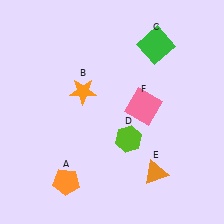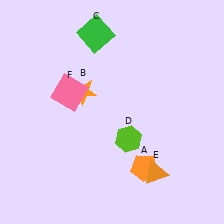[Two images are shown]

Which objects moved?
The objects that moved are: the orange pentagon (A), the green square (C), the pink square (F).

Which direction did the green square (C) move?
The green square (C) moved left.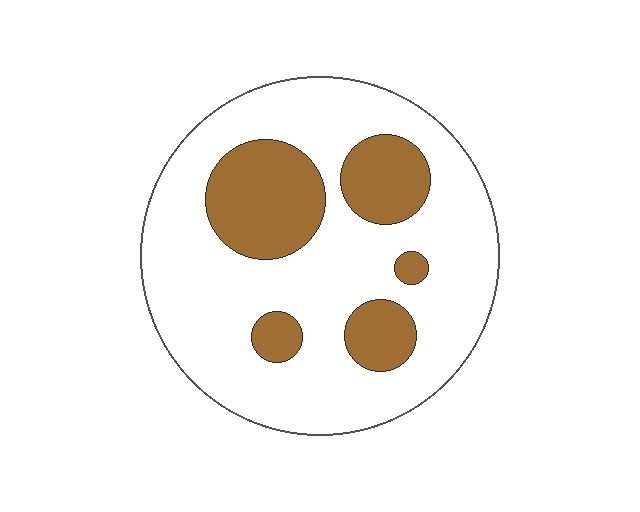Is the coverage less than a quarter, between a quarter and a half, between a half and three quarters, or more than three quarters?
Less than a quarter.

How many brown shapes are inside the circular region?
5.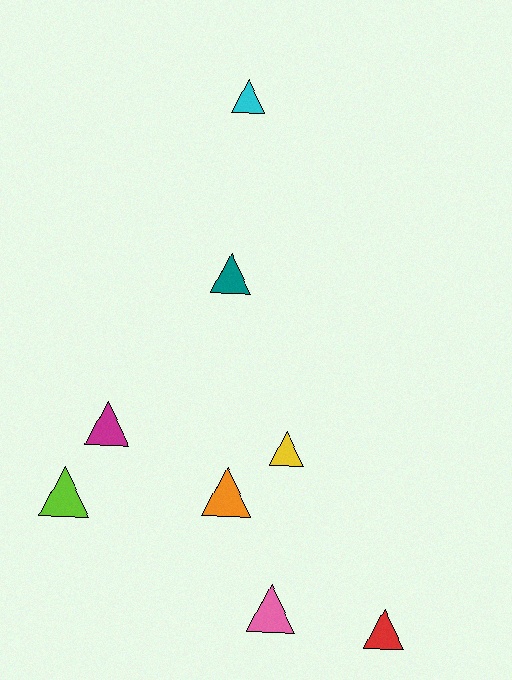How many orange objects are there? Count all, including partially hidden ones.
There is 1 orange object.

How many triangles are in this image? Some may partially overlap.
There are 8 triangles.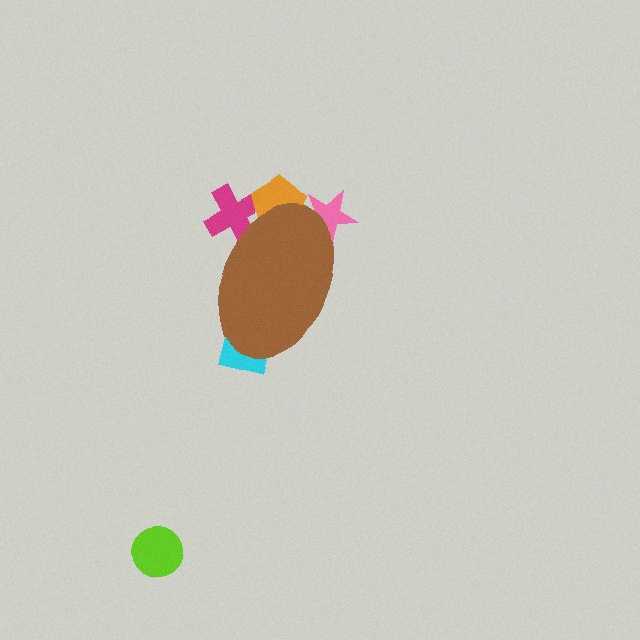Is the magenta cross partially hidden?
Yes, the magenta cross is partially hidden behind the brown ellipse.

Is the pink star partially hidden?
Yes, the pink star is partially hidden behind the brown ellipse.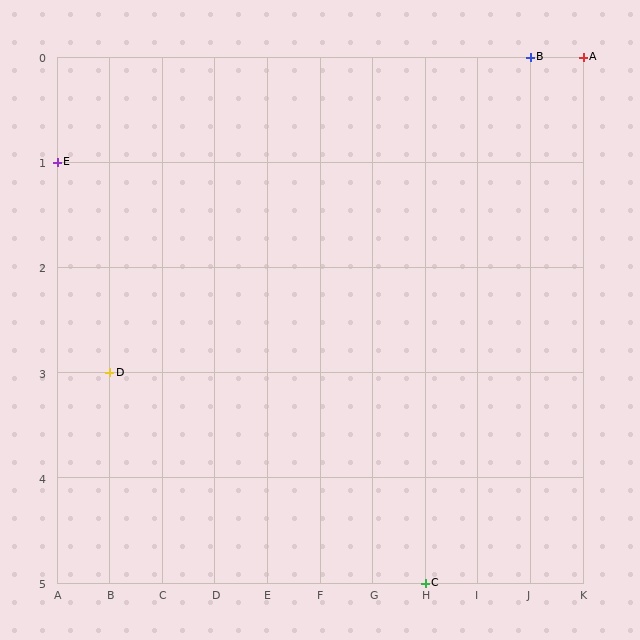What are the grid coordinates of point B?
Point B is at grid coordinates (J, 0).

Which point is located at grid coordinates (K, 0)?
Point A is at (K, 0).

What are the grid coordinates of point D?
Point D is at grid coordinates (B, 3).